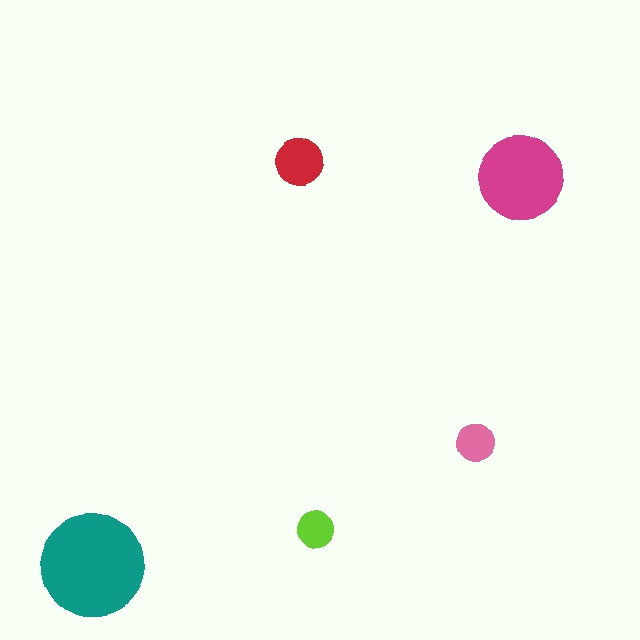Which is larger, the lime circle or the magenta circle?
The magenta one.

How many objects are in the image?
There are 5 objects in the image.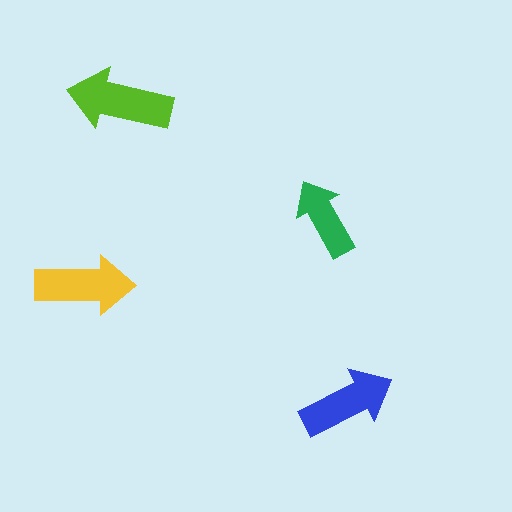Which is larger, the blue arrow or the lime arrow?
The lime one.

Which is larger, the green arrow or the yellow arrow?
The yellow one.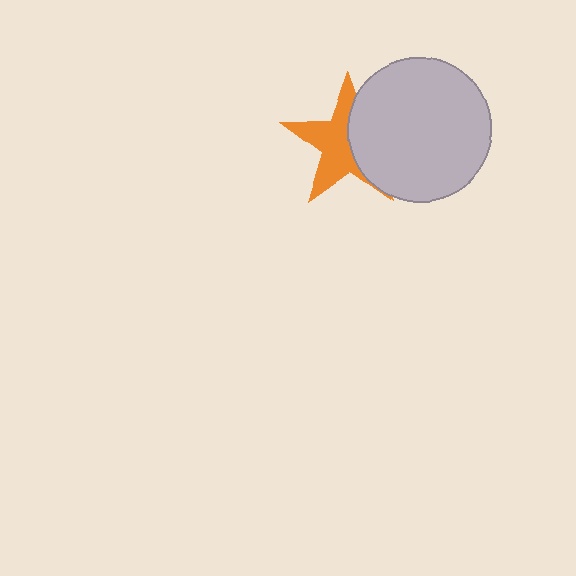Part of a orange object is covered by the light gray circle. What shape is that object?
It is a star.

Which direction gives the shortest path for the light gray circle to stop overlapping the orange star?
Moving right gives the shortest separation.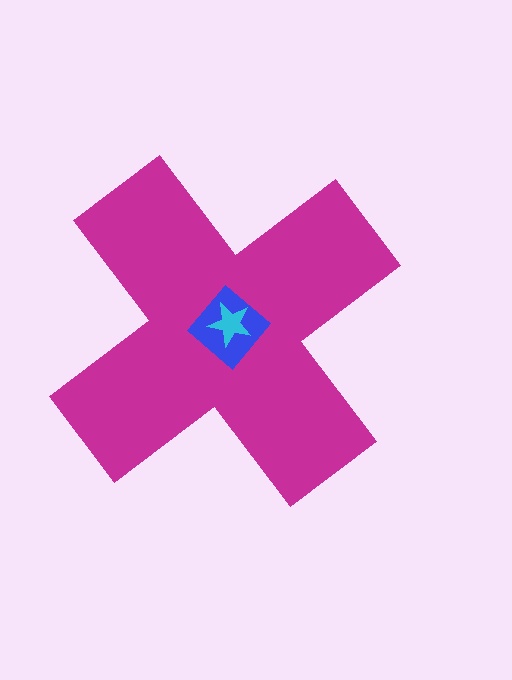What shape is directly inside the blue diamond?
The cyan star.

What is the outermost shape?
The magenta cross.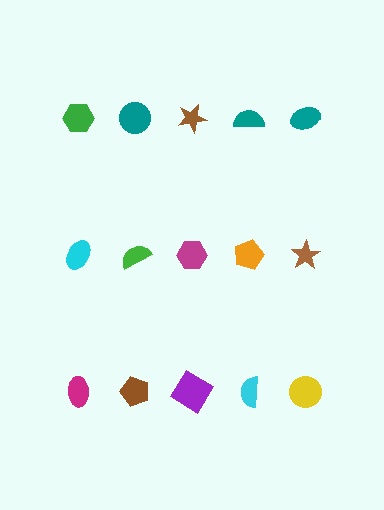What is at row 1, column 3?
A brown star.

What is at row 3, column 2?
A brown pentagon.